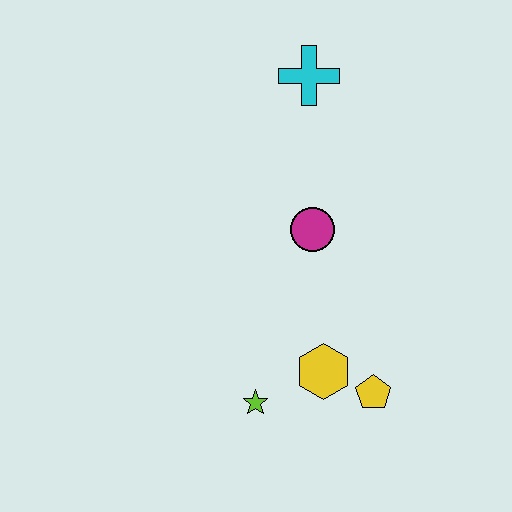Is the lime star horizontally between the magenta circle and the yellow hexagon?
No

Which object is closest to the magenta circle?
The yellow hexagon is closest to the magenta circle.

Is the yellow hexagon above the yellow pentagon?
Yes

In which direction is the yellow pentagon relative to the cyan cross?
The yellow pentagon is below the cyan cross.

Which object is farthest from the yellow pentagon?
The cyan cross is farthest from the yellow pentagon.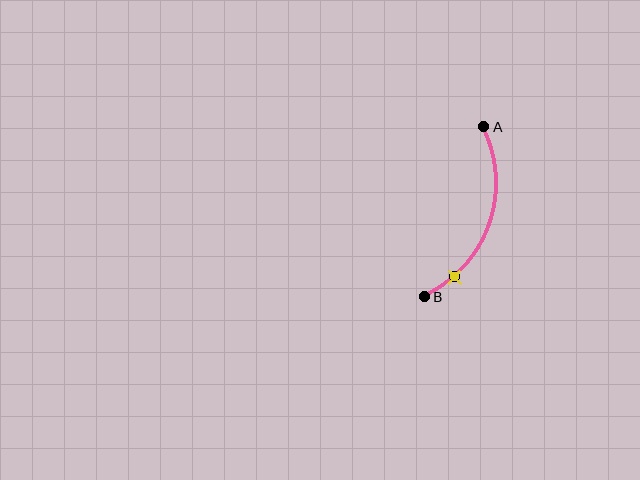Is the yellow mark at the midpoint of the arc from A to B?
No. The yellow mark lies on the arc but is closer to endpoint B. The arc midpoint would be at the point on the curve equidistant along the arc from both A and B.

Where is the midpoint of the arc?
The arc midpoint is the point on the curve farthest from the straight line joining A and B. It sits to the right of that line.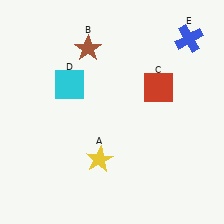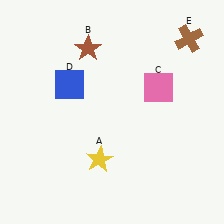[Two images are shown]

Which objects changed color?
C changed from red to pink. D changed from cyan to blue. E changed from blue to brown.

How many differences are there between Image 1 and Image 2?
There are 3 differences between the two images.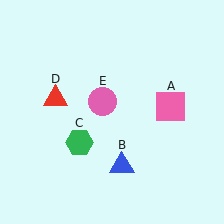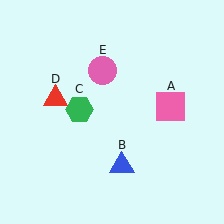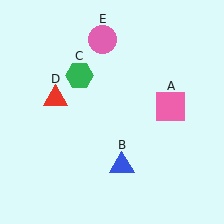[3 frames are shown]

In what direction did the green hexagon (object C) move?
The green hexagon (object C) moved up.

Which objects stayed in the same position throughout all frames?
Pink square (object A) and blue triangle (object B) and red triangle (object D) remained stationary.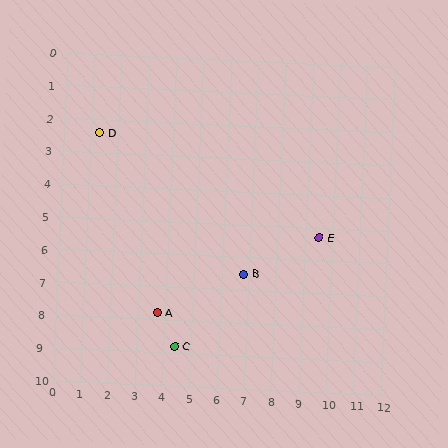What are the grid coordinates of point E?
Point E is at approximately (9.5, 5.3).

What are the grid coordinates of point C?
Point C is at approximately (4.4, 8.8).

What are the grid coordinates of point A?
Point A is at approximately (3.7, 7.8).